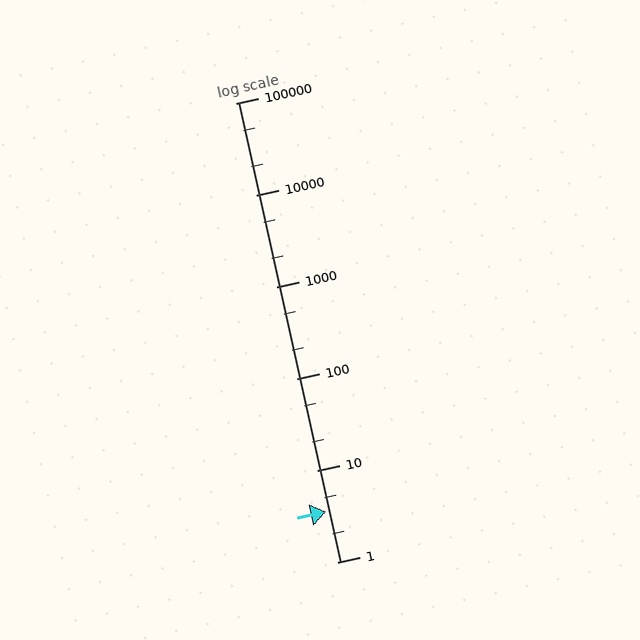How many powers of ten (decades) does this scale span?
The scale spans 5 decades, from 1 to 100000.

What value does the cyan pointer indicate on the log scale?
The pointer indicates approximately 3.5.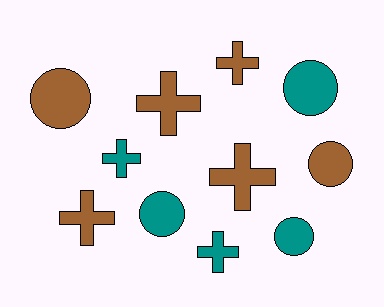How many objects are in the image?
There are 11 objects.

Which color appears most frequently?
Brown, with 6 objects.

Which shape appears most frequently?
Cross, with 6 objects.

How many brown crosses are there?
There are 4 brown crosses.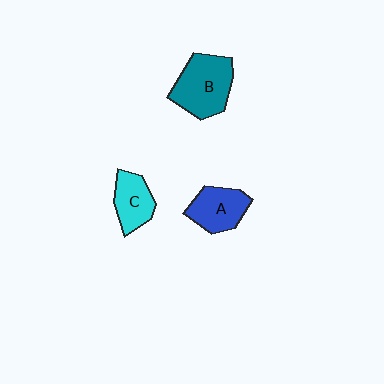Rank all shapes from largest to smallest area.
From largest to smallest: B (teal), A (blue), C (cyan).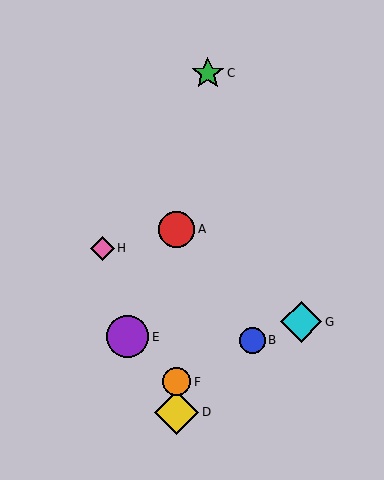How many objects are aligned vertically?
3 objects (A, D, F) are aligned vertically.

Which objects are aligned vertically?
Objects A, D, F are aligned vertically.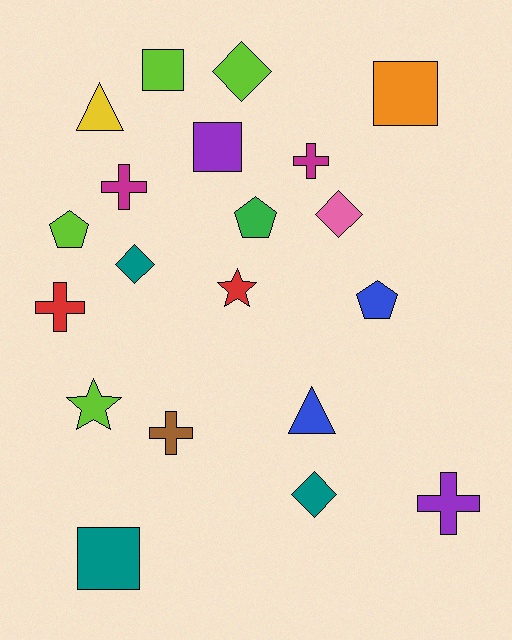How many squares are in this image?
There are 4 squares.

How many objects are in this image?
There are 20 objects.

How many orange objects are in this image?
There is 1 orange object.